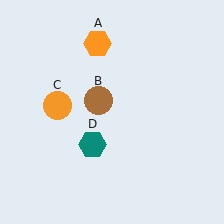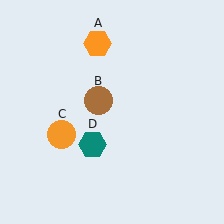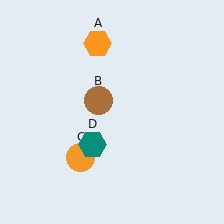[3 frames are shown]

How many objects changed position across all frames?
1 object changed position: orange circle (object C).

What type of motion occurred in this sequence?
The orange circle (object C) rotated counterclockwise around the center of the scene.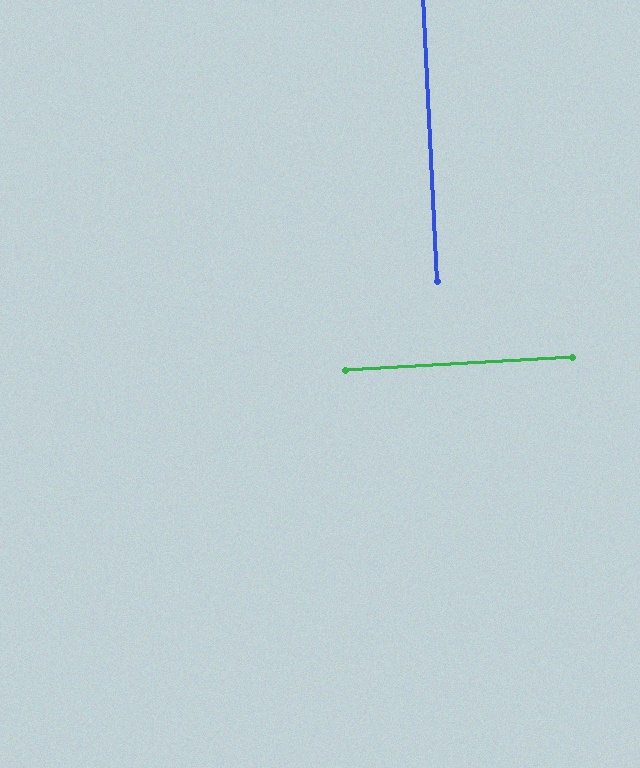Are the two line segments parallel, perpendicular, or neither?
Perpendicular — they meet at approximately 90°.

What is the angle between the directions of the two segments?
Approximately 90 degrees.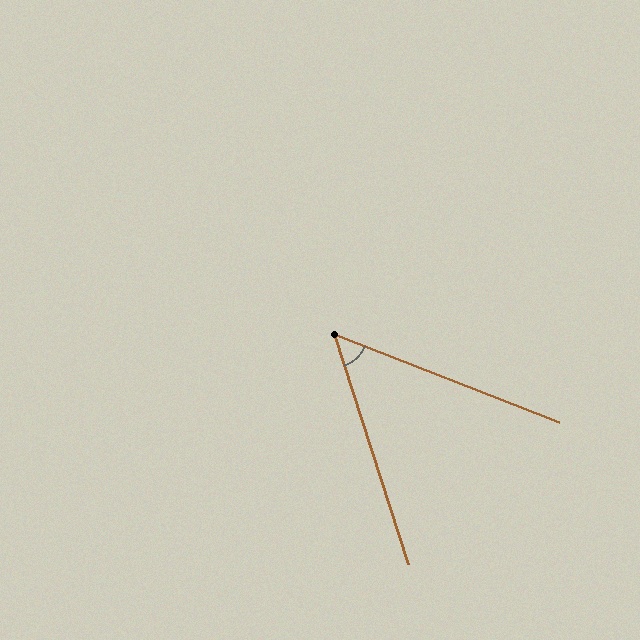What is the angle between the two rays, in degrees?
Approximately 51 degrees.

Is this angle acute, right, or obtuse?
It is acute.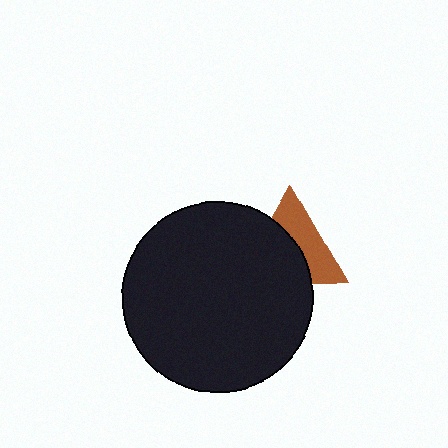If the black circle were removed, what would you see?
You would see the complete brown triangle.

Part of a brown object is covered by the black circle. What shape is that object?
It is a triangle.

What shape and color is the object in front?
The object in front is a black circle.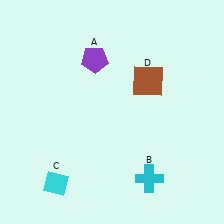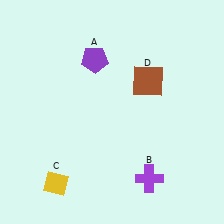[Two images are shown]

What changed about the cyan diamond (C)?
In Image 1, C is cyan. In Image 2, it changed to yellow.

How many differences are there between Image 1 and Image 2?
There are 2 differences between the two images.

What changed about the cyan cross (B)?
In Image 1, B is cyan. In Image 2, it changed to purple.